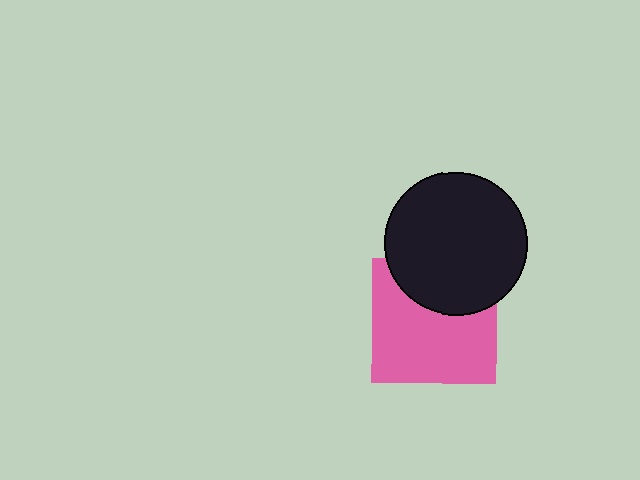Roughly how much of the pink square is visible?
Most of it is visible (roughly 67%).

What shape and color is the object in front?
The object in front is a black circle.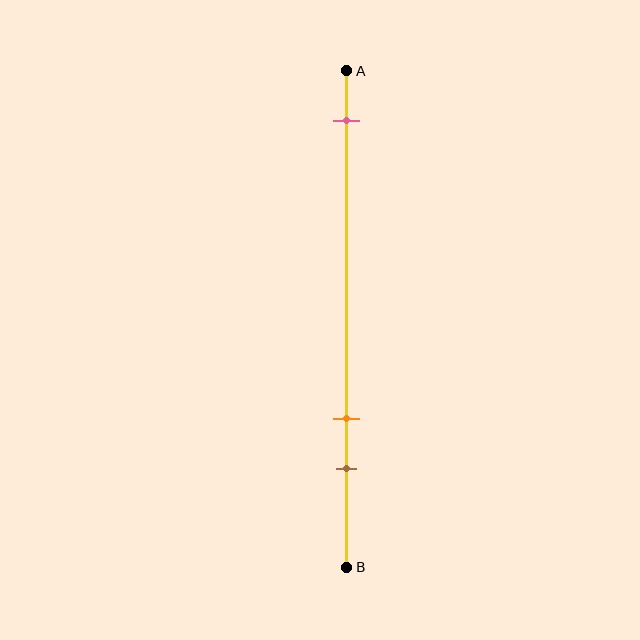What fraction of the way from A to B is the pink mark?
The pink mark is approximately 10% (0.1) of the way from A to B.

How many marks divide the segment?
There are 3 marks dividing the segment.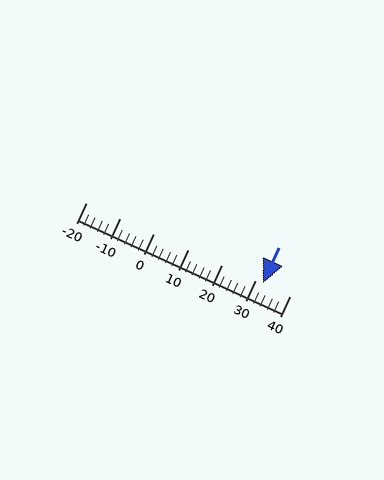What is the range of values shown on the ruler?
The ruler shows values from -20 to 40.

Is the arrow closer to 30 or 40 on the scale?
The arrow is closer to 30.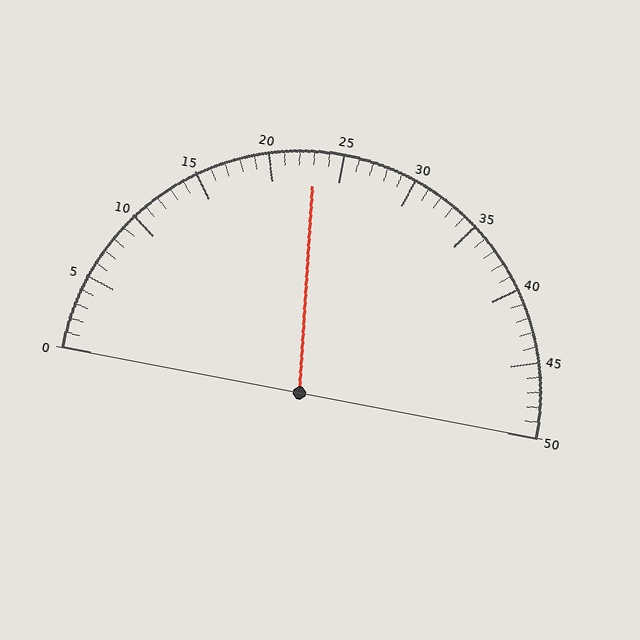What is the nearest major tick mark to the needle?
The nearest major tick mark is 25.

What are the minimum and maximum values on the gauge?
The gauge ranges from 0 to 50.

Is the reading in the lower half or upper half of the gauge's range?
The reading is in the lower half of the range (0 to 50).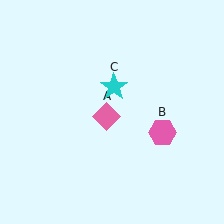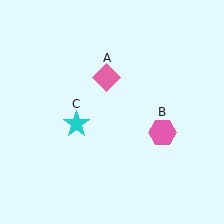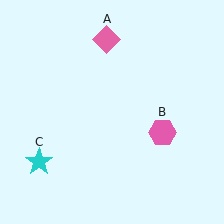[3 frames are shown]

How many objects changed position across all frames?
2 objects changed position: pink diamond (object A), cyan star (object C).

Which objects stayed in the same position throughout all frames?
Pink hexagon (object B) remained stationary.